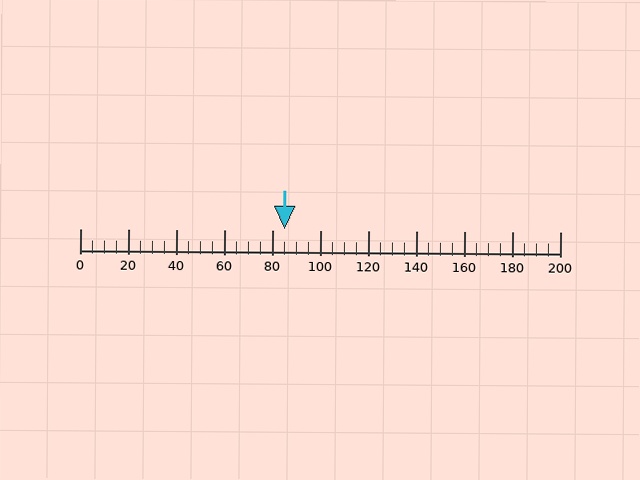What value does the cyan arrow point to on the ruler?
The cyan arrow points to approximately 85.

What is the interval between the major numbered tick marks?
The major tick marks are spaced 20 units apart.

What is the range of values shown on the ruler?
The ruler shows values from 0 to 200.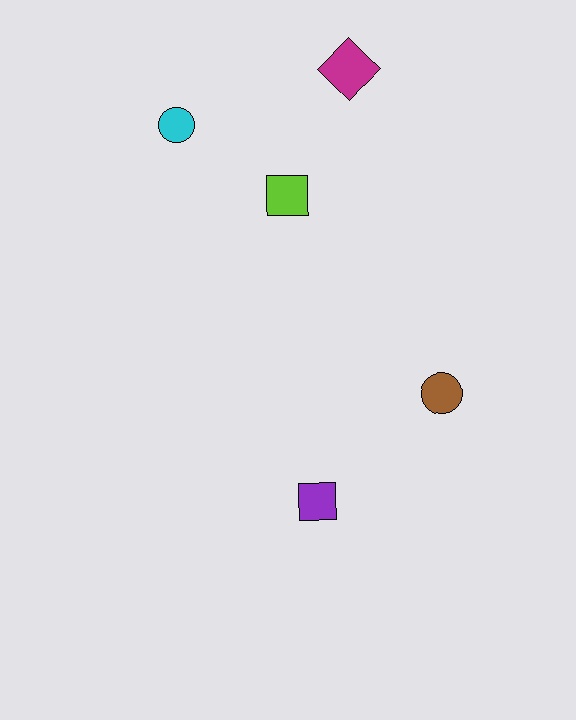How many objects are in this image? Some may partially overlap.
There are 5 objects.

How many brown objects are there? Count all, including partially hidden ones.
There is 1 brown object.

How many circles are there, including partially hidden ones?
There are 2 circles.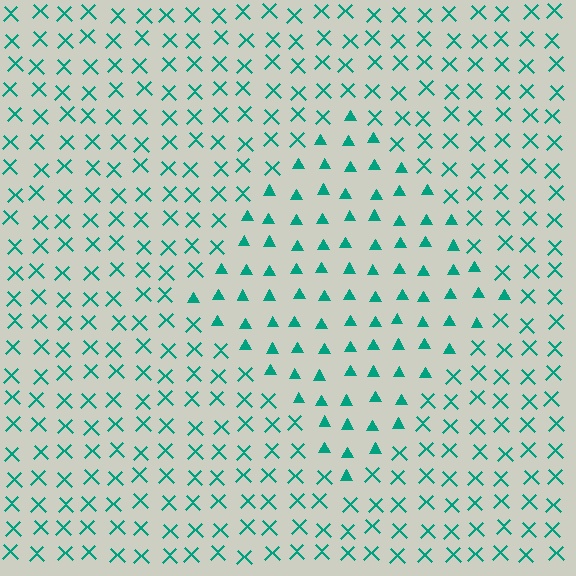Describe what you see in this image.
The image is filled with small teal elements arranged in a uniform grid. A diamond-shaped region contains triangles, while the surrounding area contains X marks. The boundary is defined purely by the change in element shape.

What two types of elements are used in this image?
The image uses triangles inside the diamond region and X marks outside it.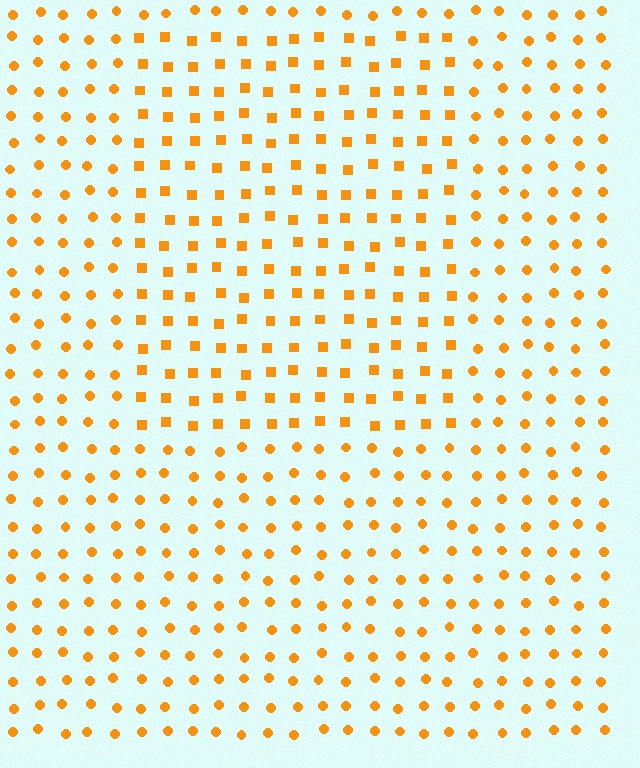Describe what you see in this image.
The image is filled with small orange elements arranged in a uniform grid. A rectangle-shaped region contains squares, while the surrounding area contains circles. The boundary is defined purely by the change in element shape.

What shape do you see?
I see a rectangle.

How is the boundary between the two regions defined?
The boundary is defined by a change in element shape: squares inside vs. circles outside. All elements share the same color and spacing.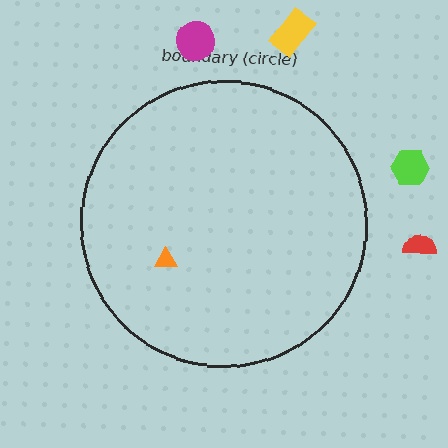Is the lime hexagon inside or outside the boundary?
Outside.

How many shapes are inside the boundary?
1 inside, 4 outside.